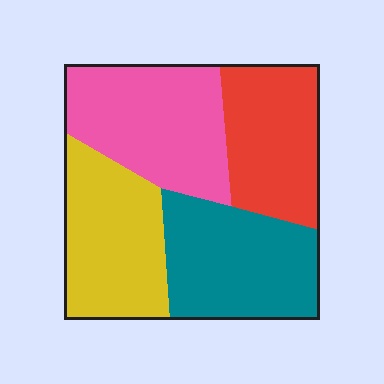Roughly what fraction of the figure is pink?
Pink takes up about one quarter (1/4) of the figure.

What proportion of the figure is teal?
Teal takes up about one quarter (1/4) of the figure.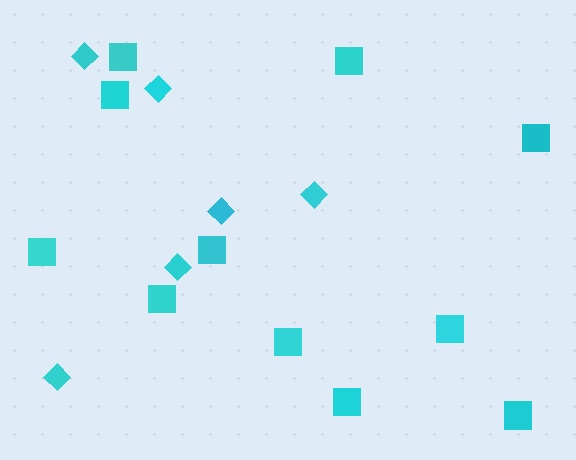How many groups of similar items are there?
There are 2 groups: one group of squares (11) and one group of diamonds (6).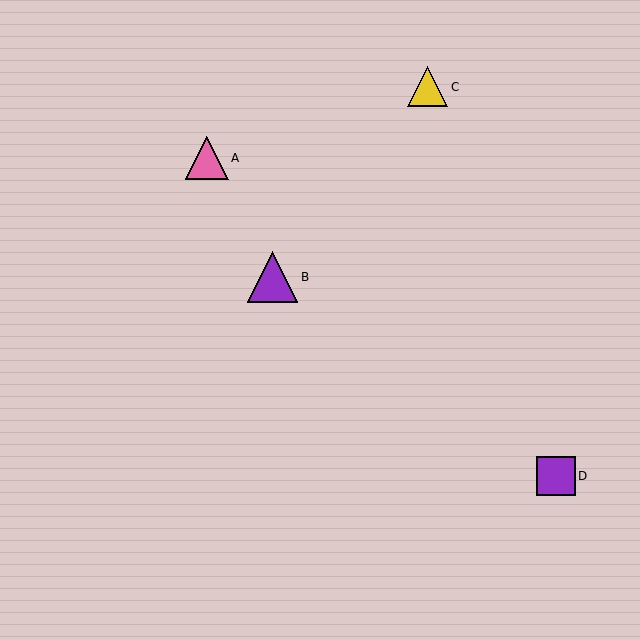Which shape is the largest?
The purple triangle (labeled B) is the largest.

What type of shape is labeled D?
Shape D is a purple square.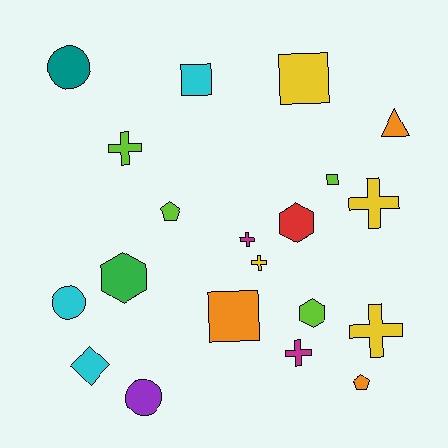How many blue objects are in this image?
There are no blue objects.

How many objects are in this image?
There are 20 objects.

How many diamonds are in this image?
There is 1 diamond.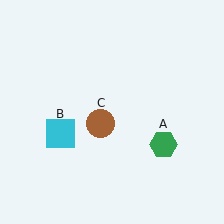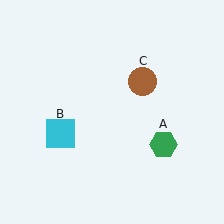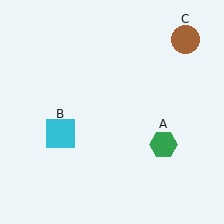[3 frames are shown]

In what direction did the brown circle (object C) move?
The brown circle (object C) moved up and to the right.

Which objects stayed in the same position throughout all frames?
Green hexagon (object A) and cyan square (object B) remained stationary.